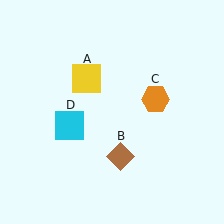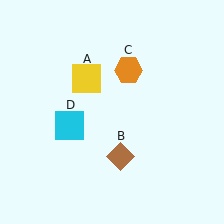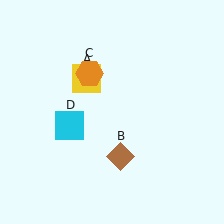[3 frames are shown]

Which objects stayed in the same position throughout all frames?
Yellow square (object A) and brown diamond (object B) and cyan square (object D) remained stationary.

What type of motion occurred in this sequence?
The orange hexagon (object C) rotated counterclockwise around the center of the scene.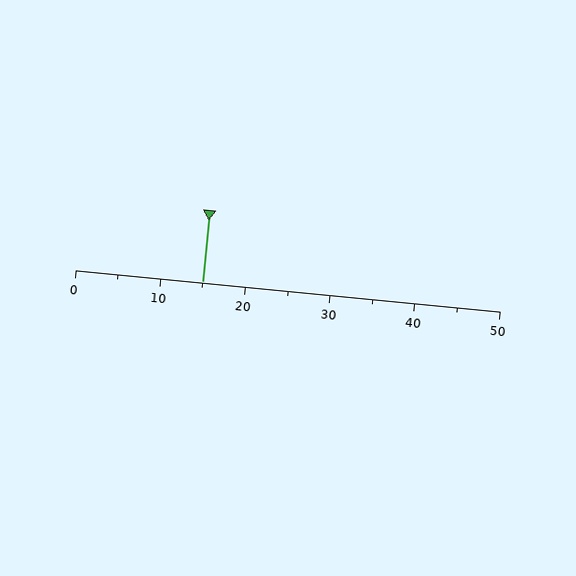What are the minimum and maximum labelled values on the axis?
The axis runs from 0 to 50.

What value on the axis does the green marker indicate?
The marker indicates approximately 15.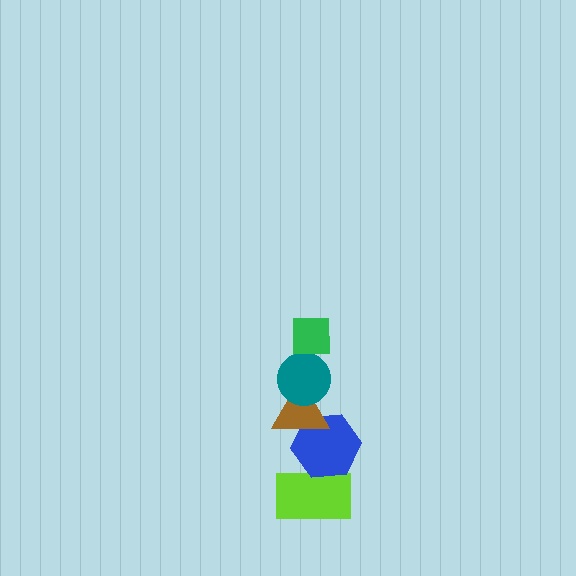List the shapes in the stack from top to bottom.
From top to bottom: the green square, the teal circle, the brown triangle, the blue hexagon, the lime rectangle.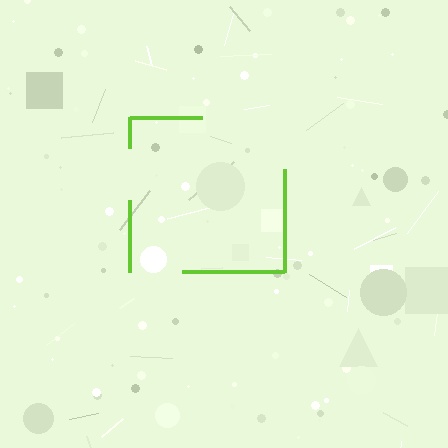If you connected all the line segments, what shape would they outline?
They would outline a square.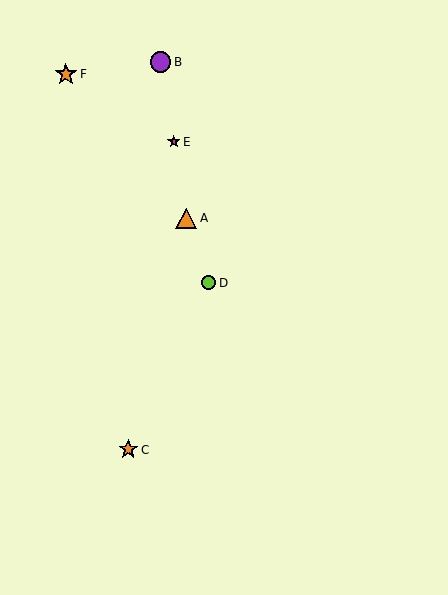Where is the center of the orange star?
The center of the orange star is at (66, 74).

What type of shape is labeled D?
Shape D is a lime circle.